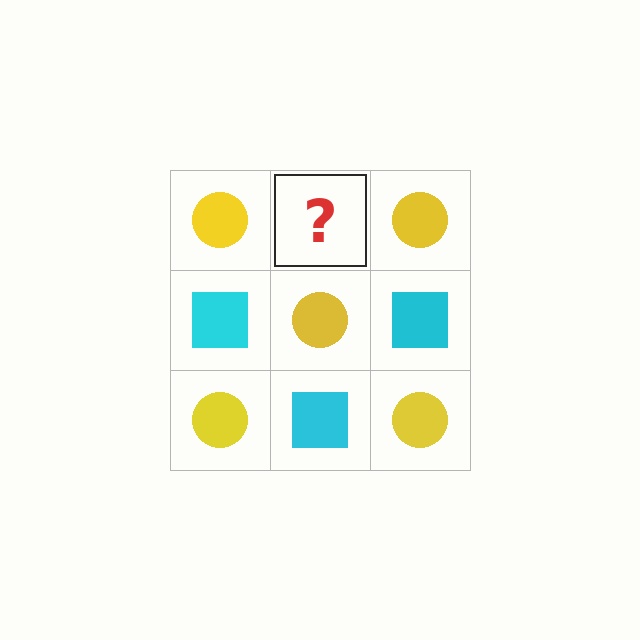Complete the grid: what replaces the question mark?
The question mark should be replaced with a cyan square.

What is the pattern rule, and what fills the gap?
The rule is that it alternates yellow circle and cyan square in a checkerboard pattern. The gap should be filled with a cyan square.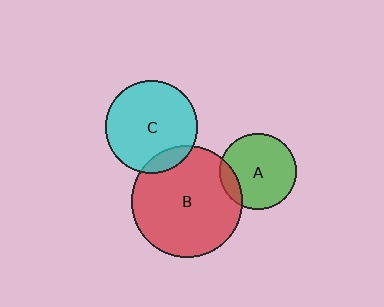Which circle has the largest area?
Circle B (red).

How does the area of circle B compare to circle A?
Approximately 2.1 times.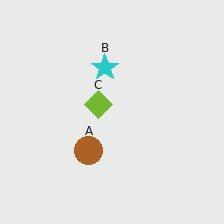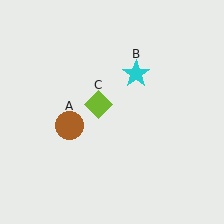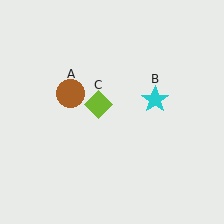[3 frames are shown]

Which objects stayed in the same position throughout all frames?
Lime diamond (object C) remained stationary.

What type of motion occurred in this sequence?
The brown circle (object A), cyan star (object B) rotated clockwise around the center of the scene.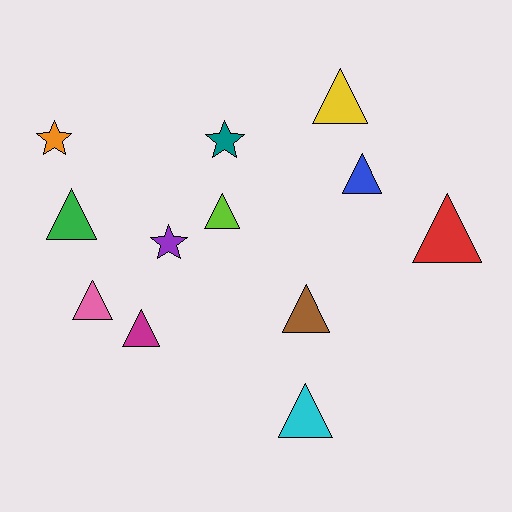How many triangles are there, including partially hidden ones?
There are 9 triangles.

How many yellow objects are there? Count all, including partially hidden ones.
There is 1 yellow object.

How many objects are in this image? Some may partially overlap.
There are 12 objects.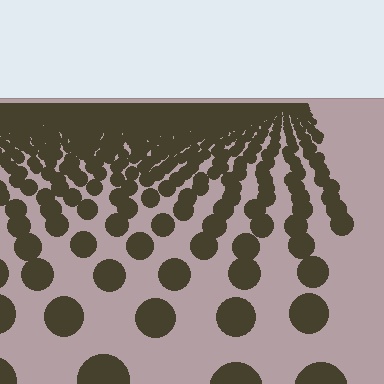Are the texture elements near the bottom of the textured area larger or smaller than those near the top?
Larger. Near the bottom, elements are closer to the viewer and appear at a bigger on-screen size.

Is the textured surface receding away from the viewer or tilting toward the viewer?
The surface is receding away from the viewer. Texture elements get smaller and denser toward the top.